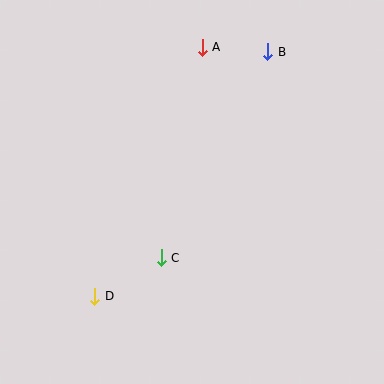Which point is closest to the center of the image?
Point C at (161, 258) is closest to the center.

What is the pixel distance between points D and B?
The distance between D and B is 299 pixels.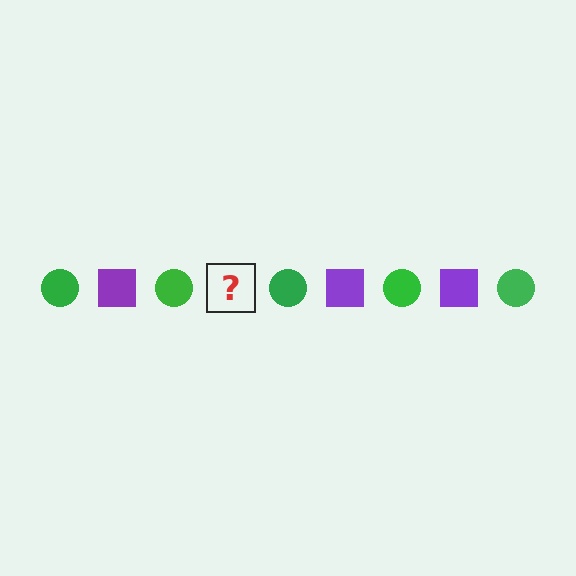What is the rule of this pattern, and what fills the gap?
The rule is that the pattern alternates between green circle and purple square. The gap should be filled with a purple square.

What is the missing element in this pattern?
The missing element is a purple square.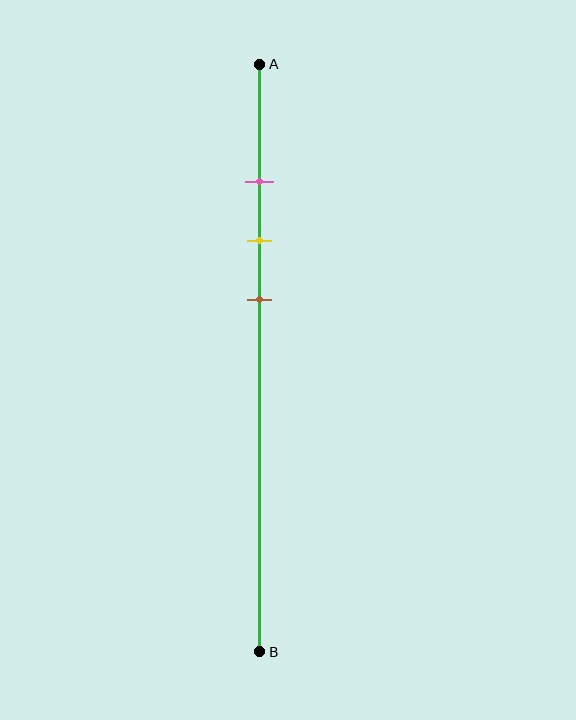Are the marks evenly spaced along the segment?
Yes, the marks are approximately evenly spaced.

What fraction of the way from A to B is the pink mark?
The pink mark is approximately 20% (0.2) of the way from A to B.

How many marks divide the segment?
There are 3 marks dividing the segment.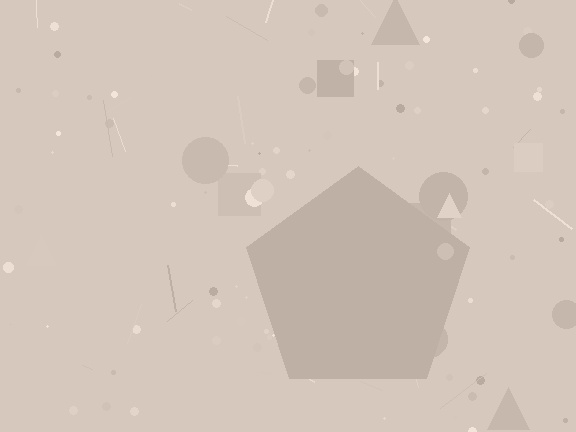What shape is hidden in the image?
A pentagon is hidden in the image.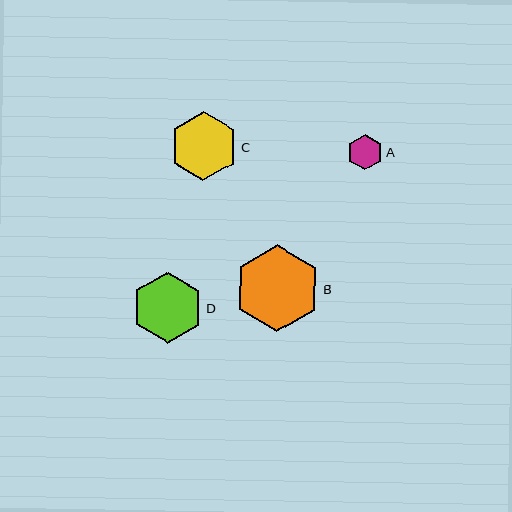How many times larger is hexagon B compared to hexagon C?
Hexagon B is approximately 1.3 times the size of hexagon C.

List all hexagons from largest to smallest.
From largest to smallest: B, D, C, A.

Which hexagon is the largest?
Hexagon B is the largest with a size of approximately 87 pixels.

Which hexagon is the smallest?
Hexagon A is the smallest with a size of approximately 35 pixels.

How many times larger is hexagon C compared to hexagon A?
Hexagon C is approximately 1.9 times the size of hexagon A.